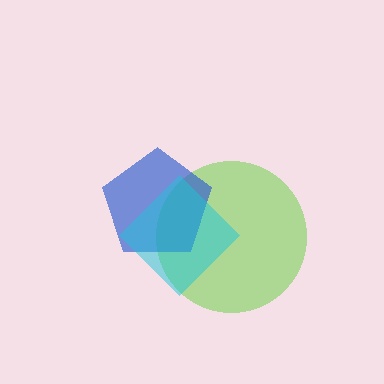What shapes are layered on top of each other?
The layered shapes are: a lime circle, a blue pentagon, a cyan diamond.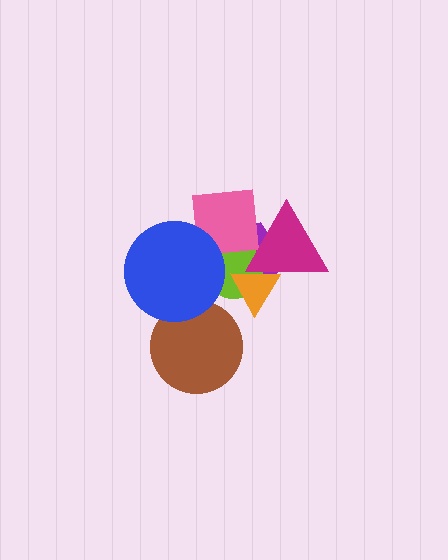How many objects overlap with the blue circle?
4 objects overlap with the blue circle.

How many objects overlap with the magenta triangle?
4 objects overlap with the magenta triangle.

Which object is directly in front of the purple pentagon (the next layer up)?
The lime circle is directly in front of the purple pentagon.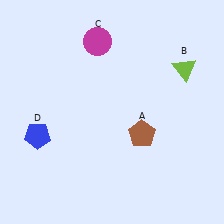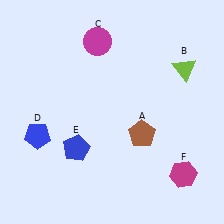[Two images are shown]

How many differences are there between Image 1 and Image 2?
There are 2 differences between the two images.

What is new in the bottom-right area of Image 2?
A magenta hexagon (F) was added in the bottom-right area of Image 2.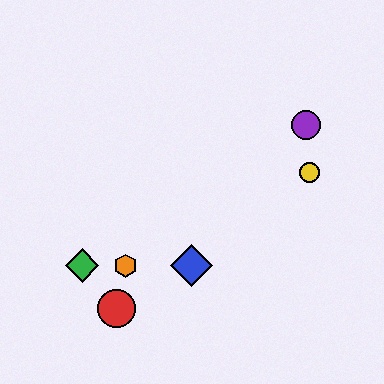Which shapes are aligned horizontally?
The blue diamond, the green diamond, the orange hexagon are aligned horizontally.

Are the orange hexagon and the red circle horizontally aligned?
No, the orange hexagon is at y≈266 and the red circle is at y≈309.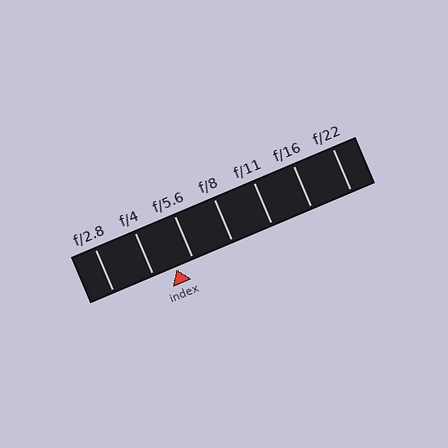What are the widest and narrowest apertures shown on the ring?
The widest aperture shown is f/2.8 and the narrowest is f/22.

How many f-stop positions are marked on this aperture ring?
There are 7 f-stop positions marked.